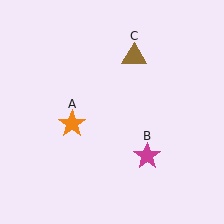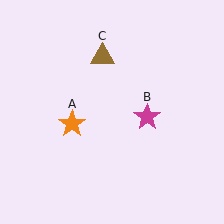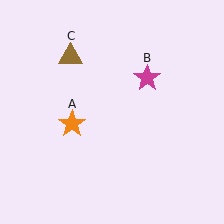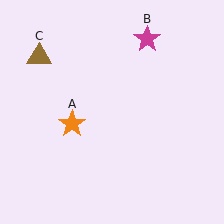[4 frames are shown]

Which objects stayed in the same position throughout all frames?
Orange star (object A) remained stationary.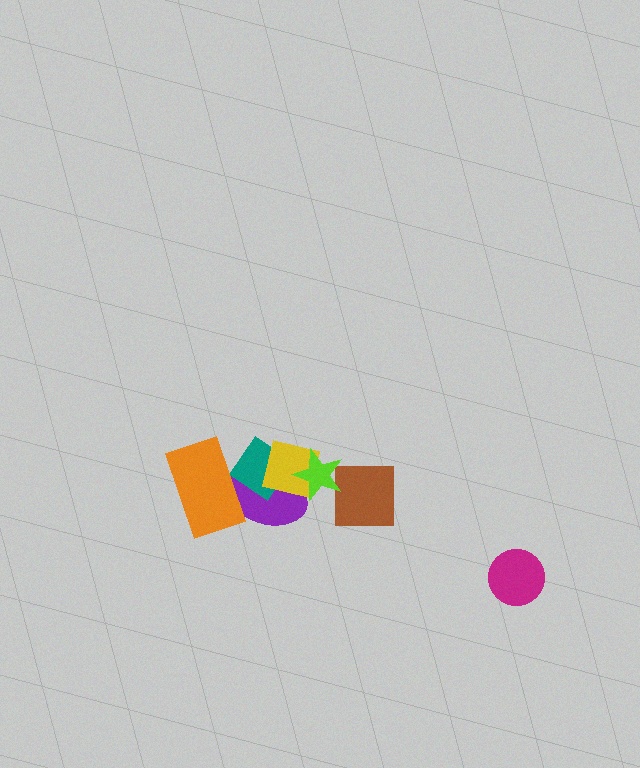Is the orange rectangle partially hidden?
No, no other shape covers it.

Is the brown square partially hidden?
Yes, it is partially covered by another shape.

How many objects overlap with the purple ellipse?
4 objects overlap with the purple ellipse.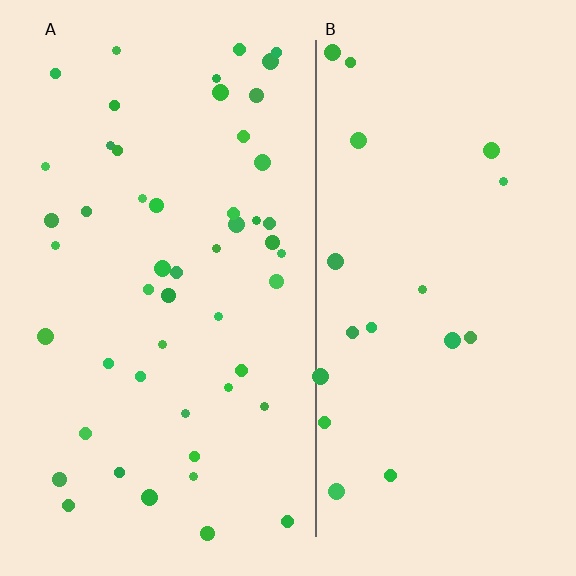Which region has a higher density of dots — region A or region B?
A (the left).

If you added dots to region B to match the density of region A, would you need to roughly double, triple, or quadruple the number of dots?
Approximately triple.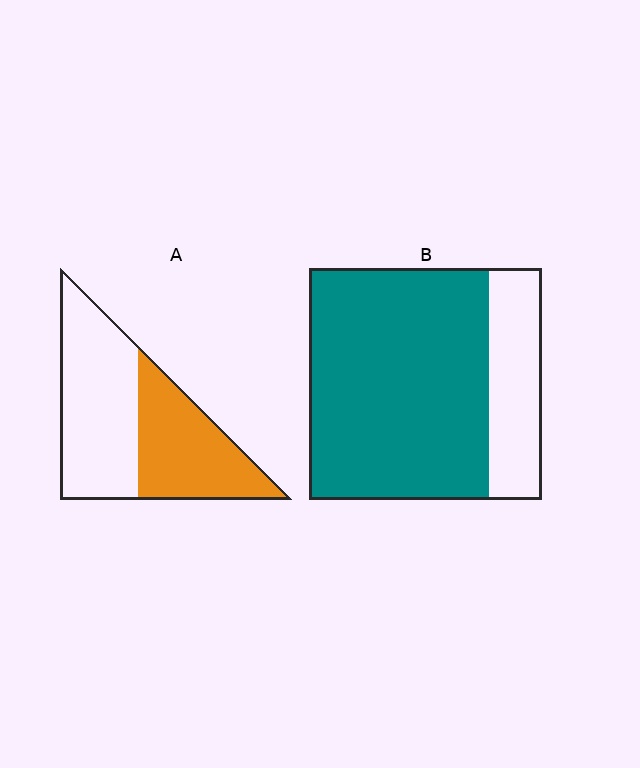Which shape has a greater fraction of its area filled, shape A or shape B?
Shape B.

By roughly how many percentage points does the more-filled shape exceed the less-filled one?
By roughly 35 percentage points (B over A).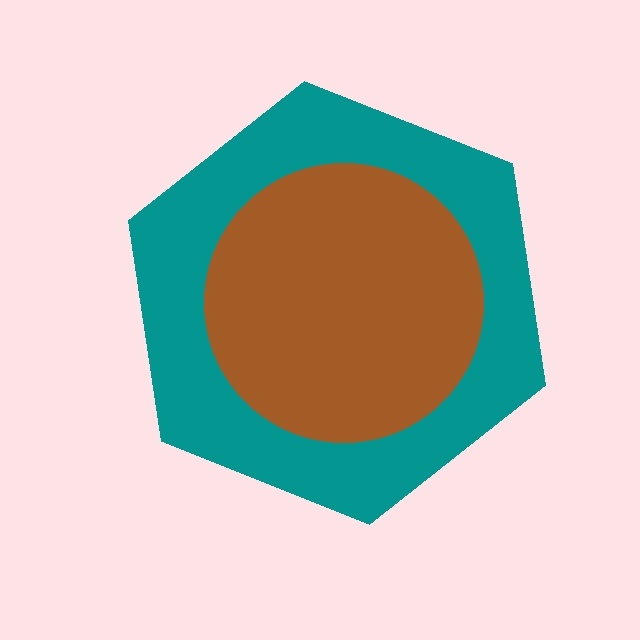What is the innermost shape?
The brown circle.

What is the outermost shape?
The teal hexagon.